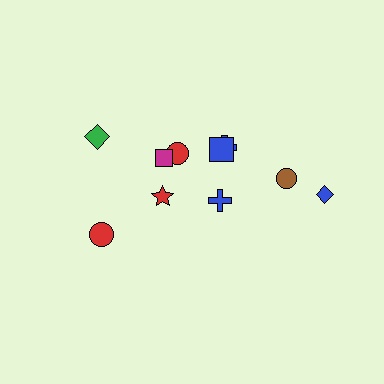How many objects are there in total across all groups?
There are 10 objects.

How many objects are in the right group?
There are 6 objects.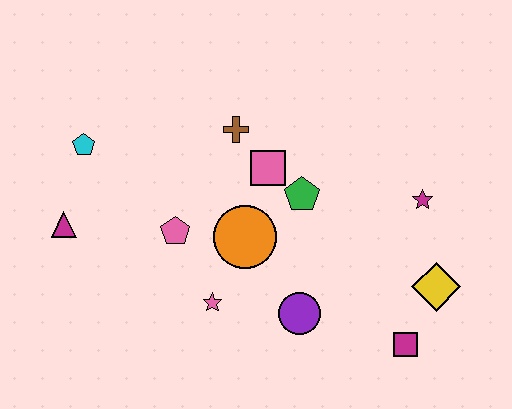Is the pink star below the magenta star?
Yes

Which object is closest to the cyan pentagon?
The magenta triangle is closest to the cyan pentagon.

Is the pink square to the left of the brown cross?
No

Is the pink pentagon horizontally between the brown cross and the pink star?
No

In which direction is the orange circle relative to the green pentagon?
The orange circle is to the left of the green pentagon.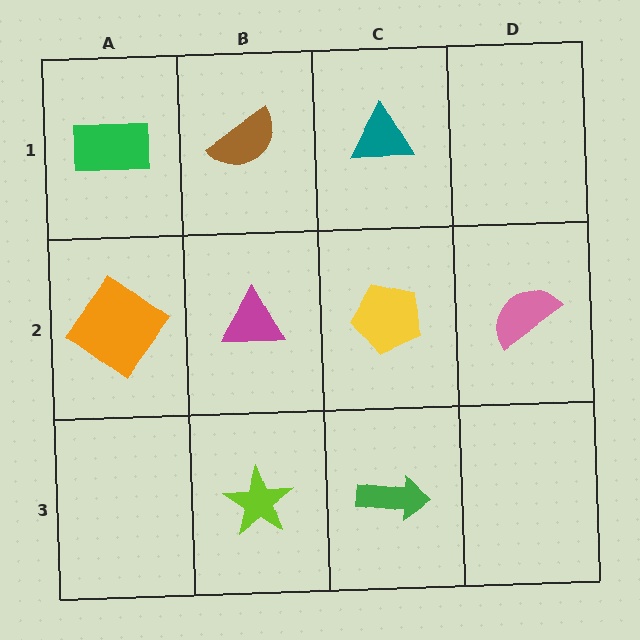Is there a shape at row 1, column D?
No, that cell is empty.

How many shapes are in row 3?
2 shapes.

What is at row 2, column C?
A yellow pentagon.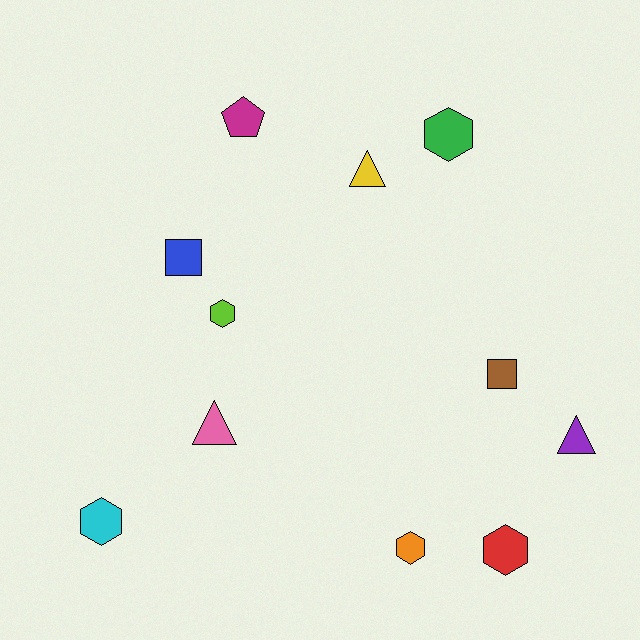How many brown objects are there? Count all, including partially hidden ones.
There is 1 brown object.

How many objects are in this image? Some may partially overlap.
There are 11 objects.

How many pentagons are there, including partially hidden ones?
There is 1 pentagon.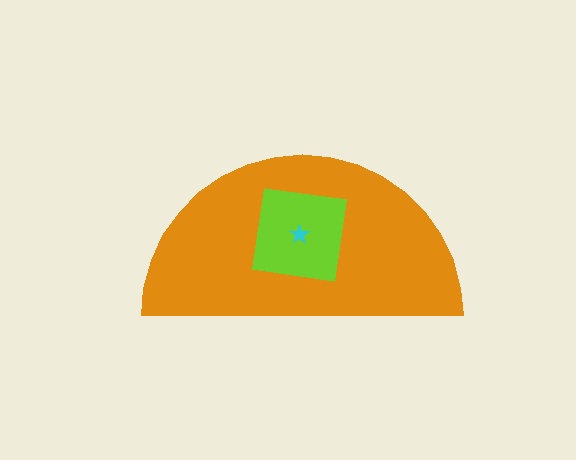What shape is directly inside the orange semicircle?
The lime square.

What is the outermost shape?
The orange semicircle.